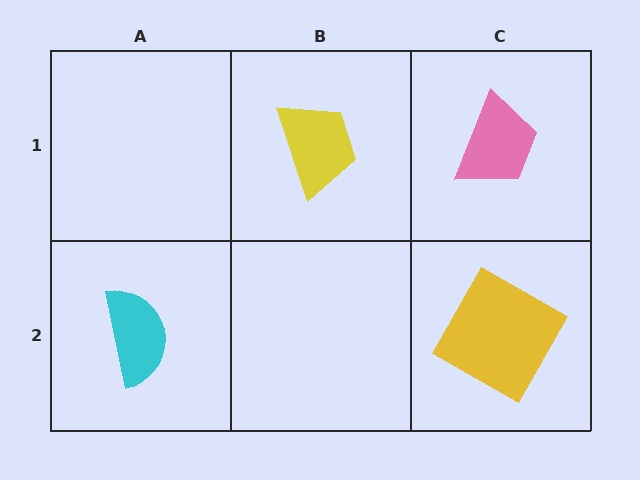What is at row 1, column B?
A yellow trapezoid.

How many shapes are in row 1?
2 shapes.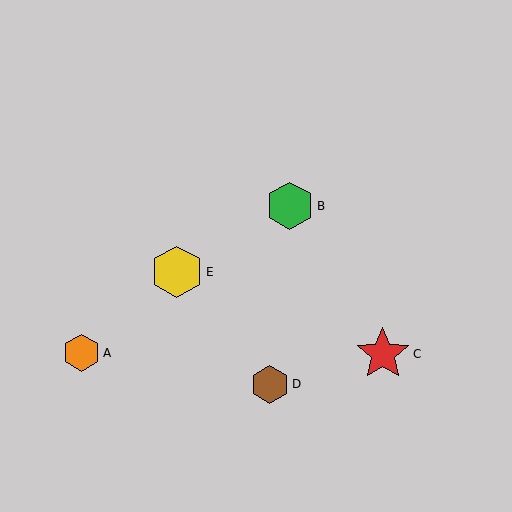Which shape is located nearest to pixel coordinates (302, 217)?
The green hexagon (labeled B) at (290, 206) is nearest to that location.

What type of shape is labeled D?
Shape D is a brown hexagon.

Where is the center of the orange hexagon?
The center of the orange hexagon is at (82, 353).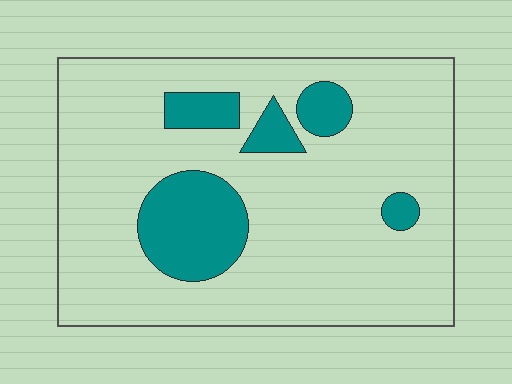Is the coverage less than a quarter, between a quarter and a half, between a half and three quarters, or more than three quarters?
Less than a quarter.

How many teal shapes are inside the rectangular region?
5.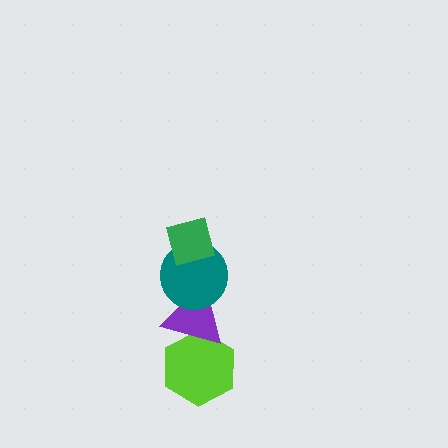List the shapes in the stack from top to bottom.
From top to bottom: the green square, the teal circle, the purple triangle, the lime hexagon.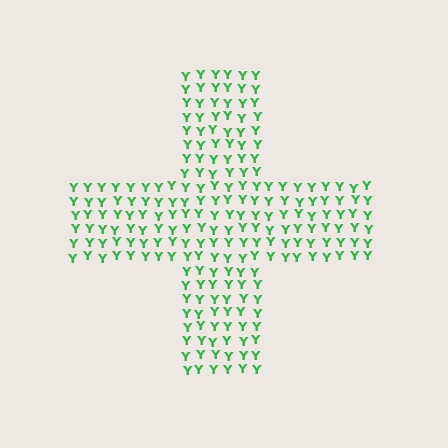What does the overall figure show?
The overall figure shows a cross.